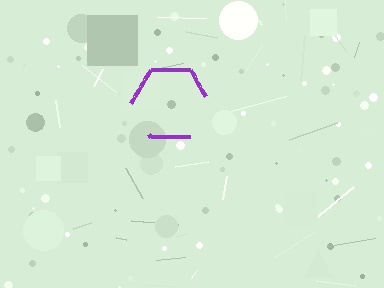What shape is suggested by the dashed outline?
The dashed outline suggests a hexagon.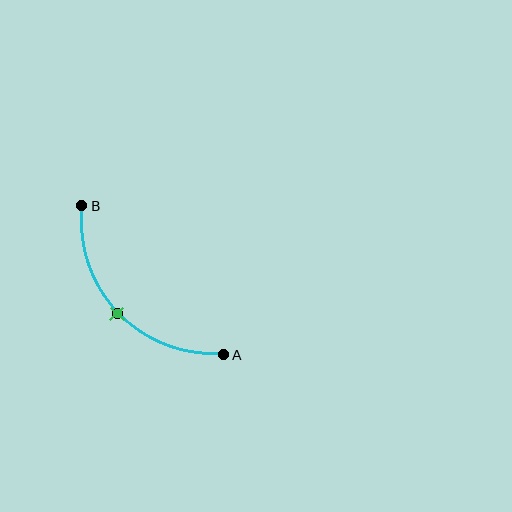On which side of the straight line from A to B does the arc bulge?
The arc bulges below and to the left of the straight line connecting A and B.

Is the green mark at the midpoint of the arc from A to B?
Yes. The green mark lies on the arc at equal arc-length from both A and B — it is the arc midpoint.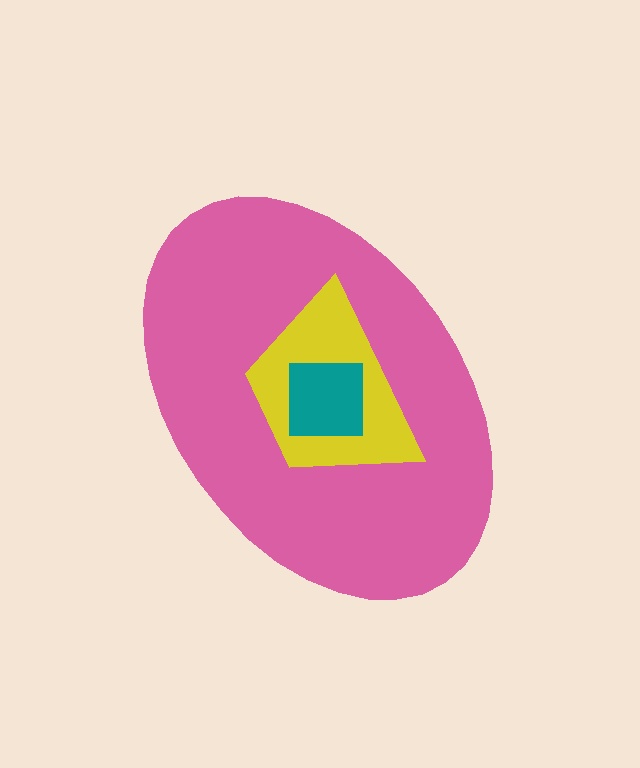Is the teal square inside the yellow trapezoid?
Yes.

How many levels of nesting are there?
3.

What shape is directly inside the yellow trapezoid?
The teal square.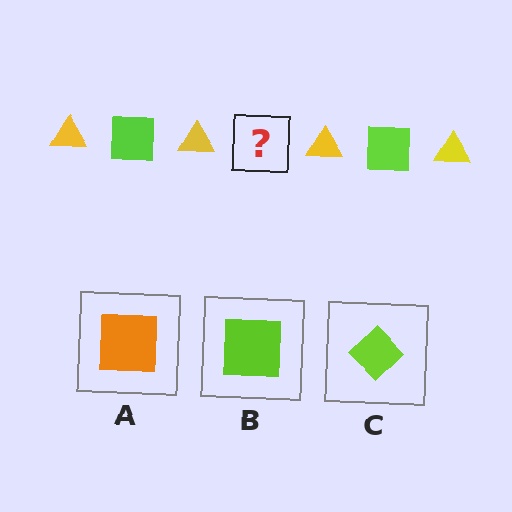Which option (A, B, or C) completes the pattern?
B.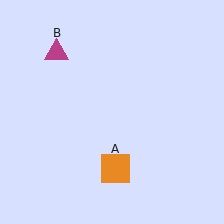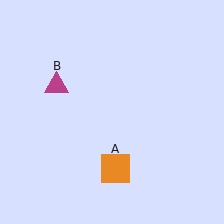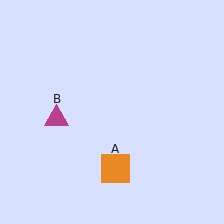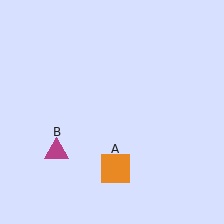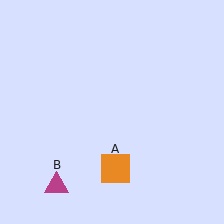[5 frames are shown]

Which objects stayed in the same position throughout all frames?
Orange square (object A) remained stationary.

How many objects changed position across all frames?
1 object changed position: magenta triangle (object B).